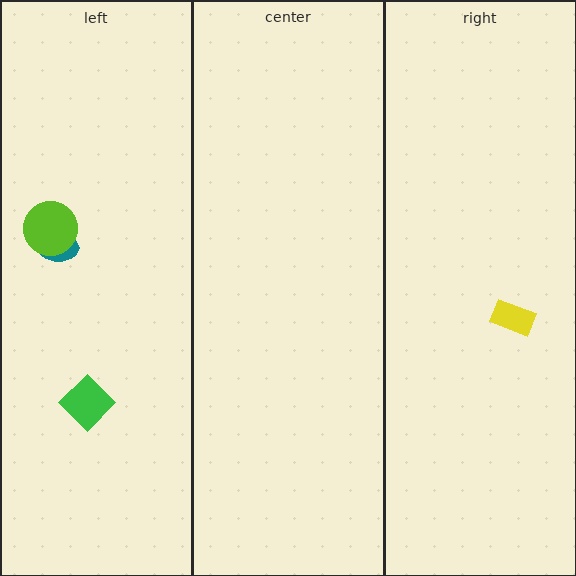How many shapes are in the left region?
3.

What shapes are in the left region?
The teal ellipse, the green diamond, the lime circle.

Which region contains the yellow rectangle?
The right region.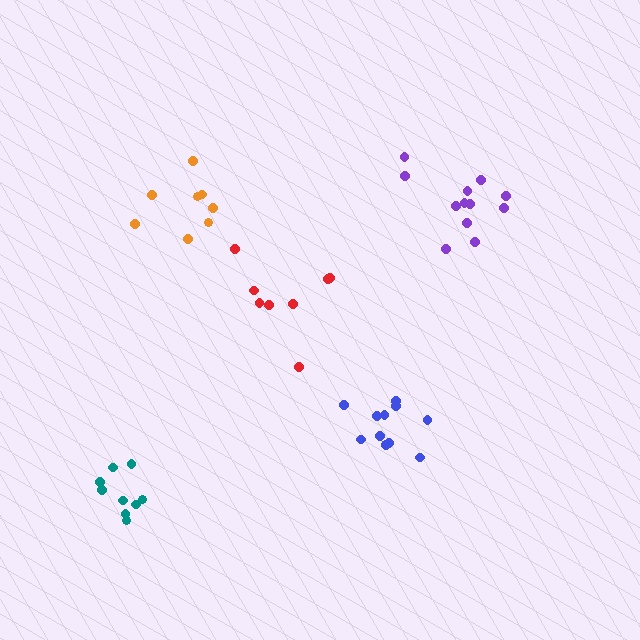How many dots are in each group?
Group 1: 8 dots, Group 2: 9 dots, Group 3: 12 dots, Group 4: 8 dots, Group 5: 12 dots (49 total).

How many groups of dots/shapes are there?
There are 5 groups.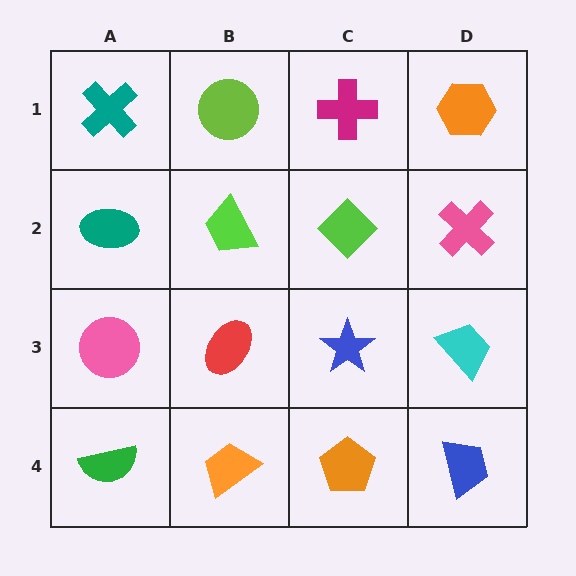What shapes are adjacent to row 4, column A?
A pink circle (row 3, column A), an orange trapezoid (row 4, column B).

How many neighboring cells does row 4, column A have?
2.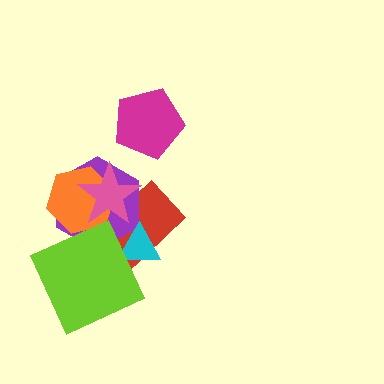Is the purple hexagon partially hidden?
Yes, it is partially covered by another shape.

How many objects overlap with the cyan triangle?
3 objects overlap with the cyan triangle.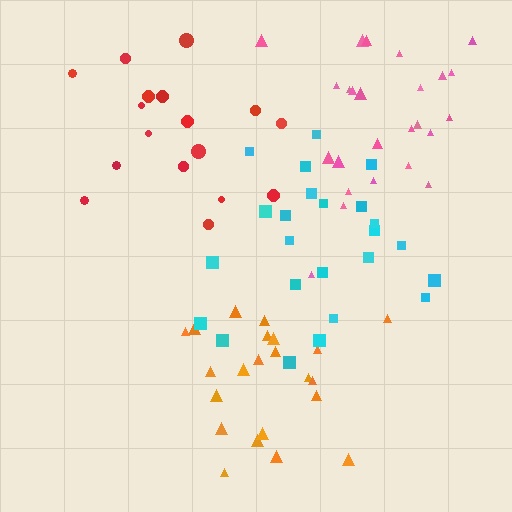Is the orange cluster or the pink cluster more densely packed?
Orange.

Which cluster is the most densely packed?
Orange.